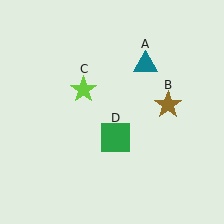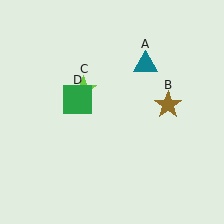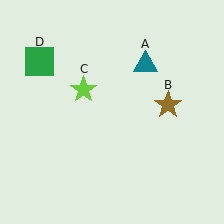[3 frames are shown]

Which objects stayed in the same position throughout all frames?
Teal triangle (object A) and brown star (object B) and lime star (object C) remained stationary.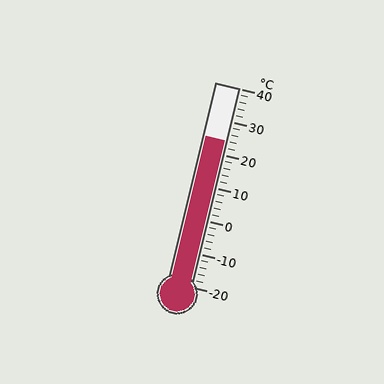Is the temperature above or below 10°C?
The temperature is above 10°C.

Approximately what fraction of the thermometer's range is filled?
The thermometer is filled to approximately 75% of its range.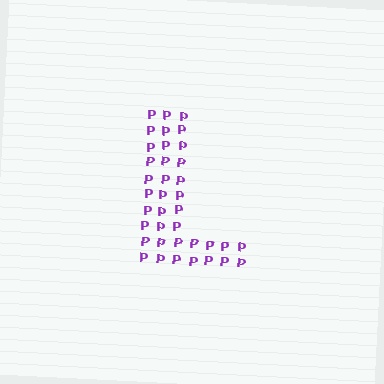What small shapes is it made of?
It is made of small letter P's.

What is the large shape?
The large shape is the letter L.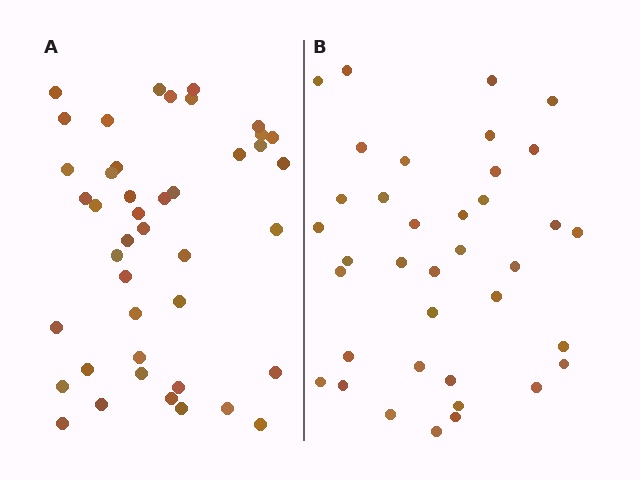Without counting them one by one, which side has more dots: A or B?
Region A (the left region) has more dots.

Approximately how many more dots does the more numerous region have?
Region A has about 6 more dots than region B.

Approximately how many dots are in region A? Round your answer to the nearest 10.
About 40 dots. (The exact count is 43, which rounds to 40.)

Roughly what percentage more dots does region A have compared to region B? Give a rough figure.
About 15% more.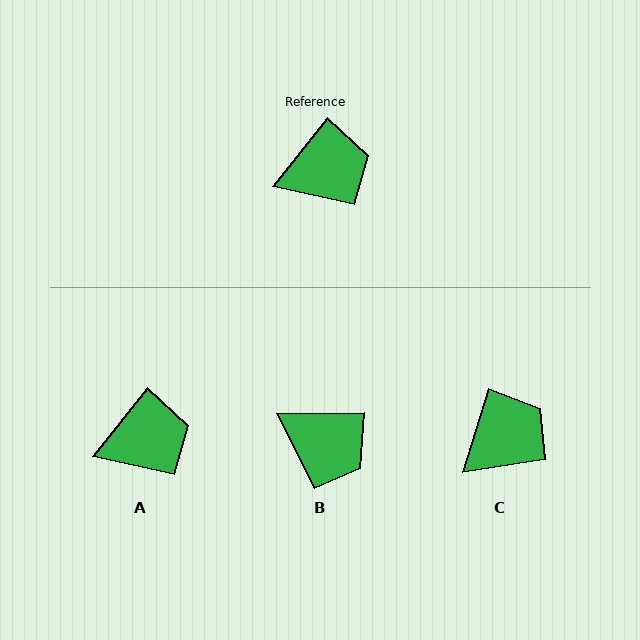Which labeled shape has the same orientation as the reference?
A.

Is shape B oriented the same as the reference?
No, it is off by about 51 degrees.